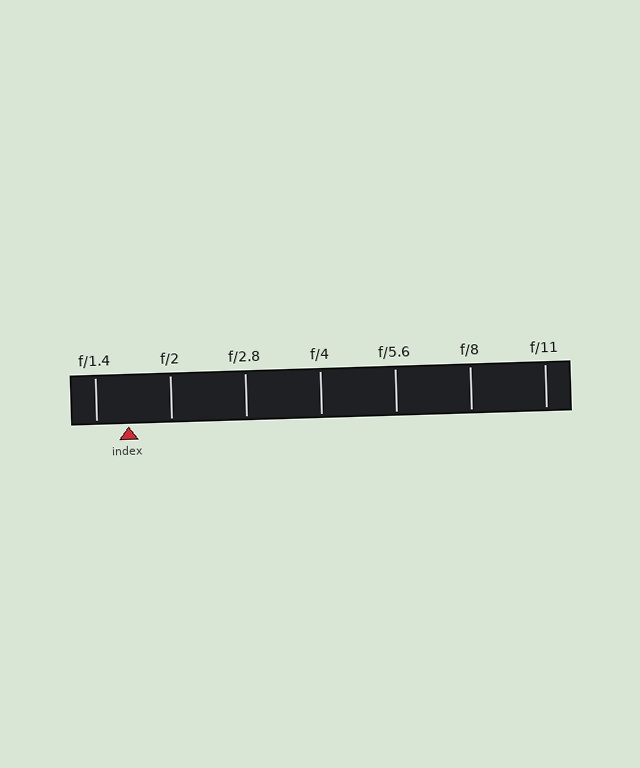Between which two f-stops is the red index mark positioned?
The index mark is between f/1.4 and f/2.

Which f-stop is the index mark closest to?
The index mark is closest to f/1.4.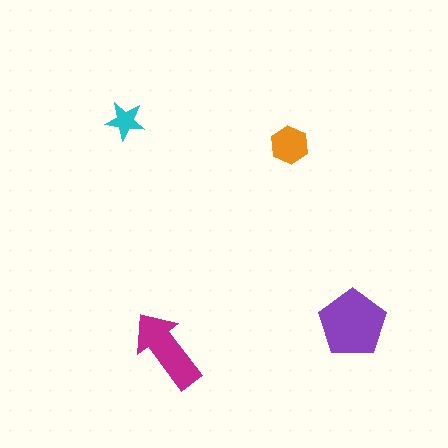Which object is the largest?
The purple pentagon.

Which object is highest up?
The cyan star is topmost.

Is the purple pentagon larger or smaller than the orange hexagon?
Larger.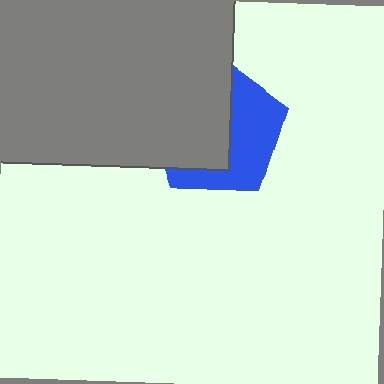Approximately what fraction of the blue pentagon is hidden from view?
Roughly 55% of the blue pentagon is hidden behind the gray rectangle.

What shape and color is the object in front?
The object in front is a gray rectangle.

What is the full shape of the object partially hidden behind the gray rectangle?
The partially hidden object is a blue pentagon.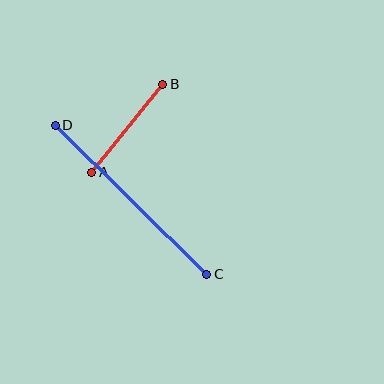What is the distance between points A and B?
The distance is approximately 113 pixels.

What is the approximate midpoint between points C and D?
The midpoint is at approximately (131, 200) pixels.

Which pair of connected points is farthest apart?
Points C and D are farthest apart.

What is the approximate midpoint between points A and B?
The midpoint is at approximately (127, 128) pixels.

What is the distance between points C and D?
The distance is approximately 212 pixels.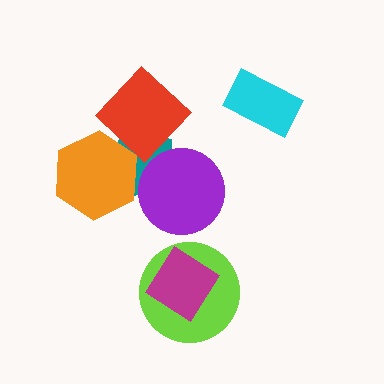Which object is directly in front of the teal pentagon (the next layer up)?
The orange hexagon is directly in front of the teal pentagon.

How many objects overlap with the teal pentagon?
3 objects overlap with the teal pentagon.